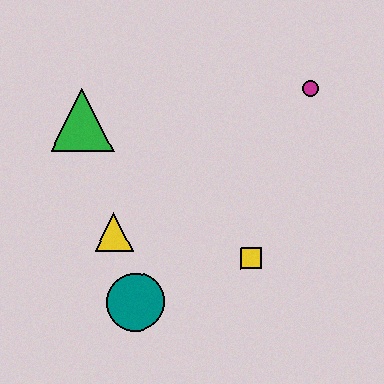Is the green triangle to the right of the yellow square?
No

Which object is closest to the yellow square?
The teal circle is closest to the yellow square.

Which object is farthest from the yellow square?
The green triangle is farthest from the yellow square.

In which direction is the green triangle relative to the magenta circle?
The green triangle is to the left of the magenta circle.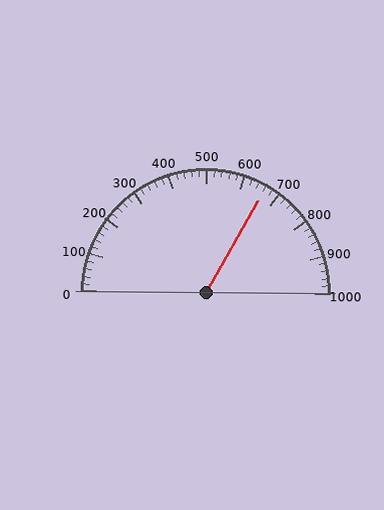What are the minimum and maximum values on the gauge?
The gauge ranges from 0 to 1000.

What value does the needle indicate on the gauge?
The needle indicates approximately 660.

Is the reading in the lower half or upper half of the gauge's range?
The reading is in the upper half of the range (0 to 1000).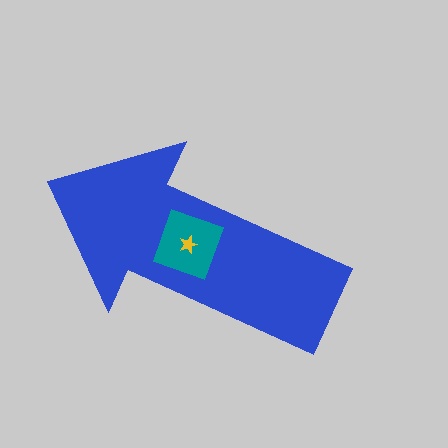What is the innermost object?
The yellow star.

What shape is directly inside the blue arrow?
The teal diamond.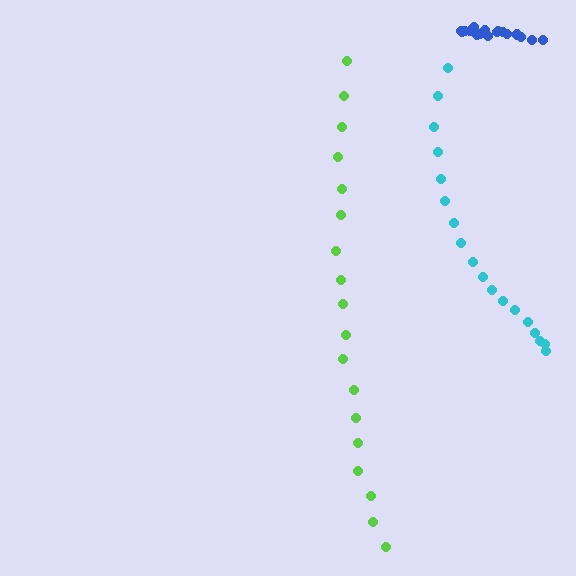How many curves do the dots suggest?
There are 3 distinct paths.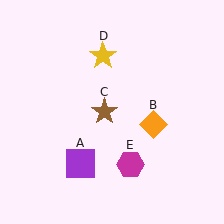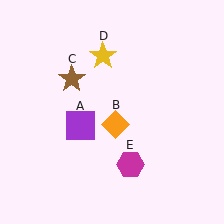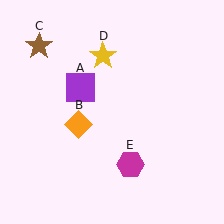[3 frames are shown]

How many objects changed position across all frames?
3 objects changed position: purple square (object A), orange diamond (object B), brown star (object C).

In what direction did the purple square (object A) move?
The purple square (object A) moved up.